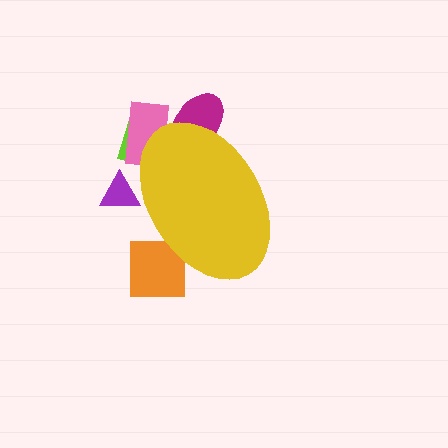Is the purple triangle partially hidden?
Yes, the purple triangle is partially hidden behind the yellow ellipse.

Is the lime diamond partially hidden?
Yes, the lime diamond is partially hidden behind the yellow ellipse.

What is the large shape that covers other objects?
A yellow ellipse.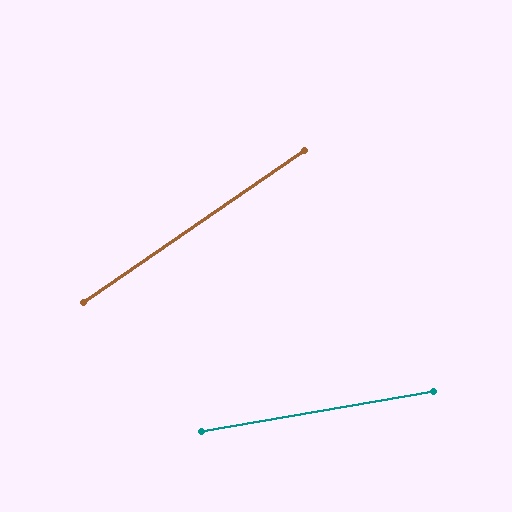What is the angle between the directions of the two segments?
Approximately 25 degrees.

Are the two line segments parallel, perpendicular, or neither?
Neither parallel nor perpendicular — they differ by about 25°.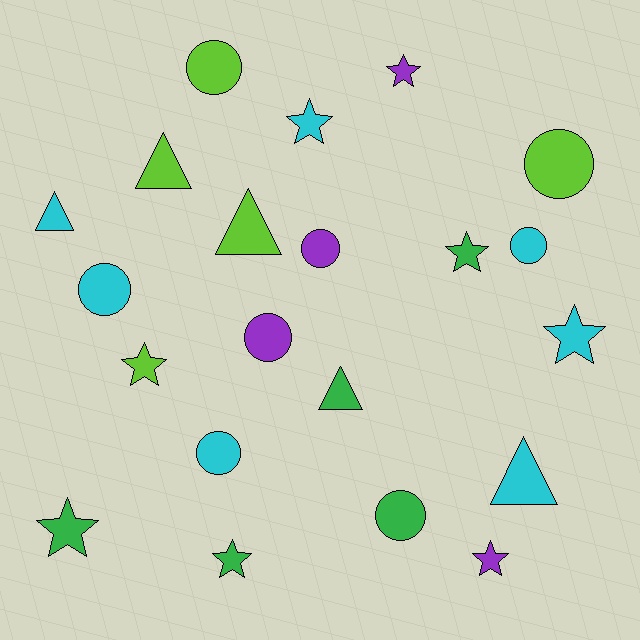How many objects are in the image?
There are 21 objects.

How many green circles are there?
There is 1 green circle.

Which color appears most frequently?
Cyan, with 7 objects.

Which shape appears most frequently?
Circle, with 8 objects.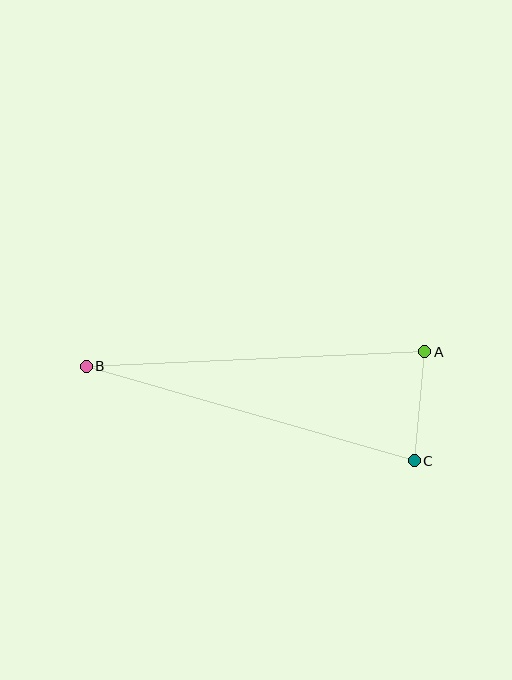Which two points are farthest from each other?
Points B and C are farthest from each other.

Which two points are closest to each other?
Points A and C are closest to each other.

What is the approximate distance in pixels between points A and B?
The distance between A and B is approximately 339 pixels.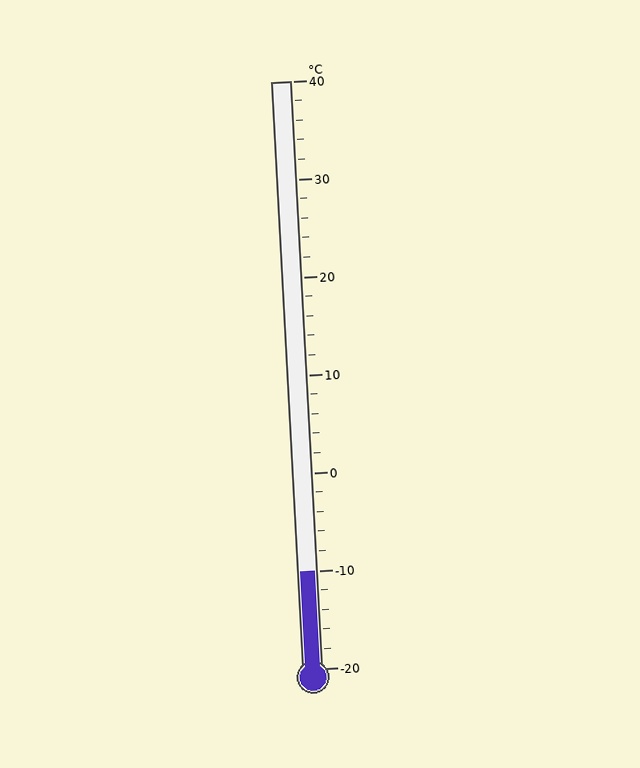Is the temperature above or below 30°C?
The temperature is below 30°C.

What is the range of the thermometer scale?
The thermometer scale ranges from -20°C to 40°C.